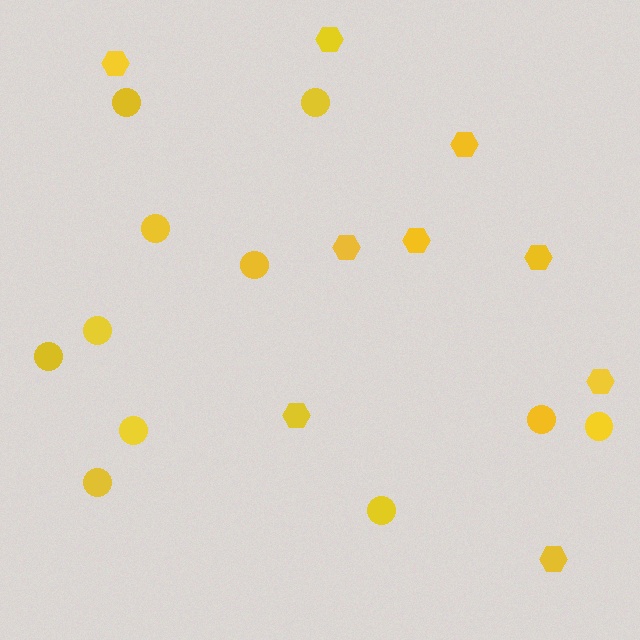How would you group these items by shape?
There are 2 groups: one group of hexagons (9) and one group of circles (11).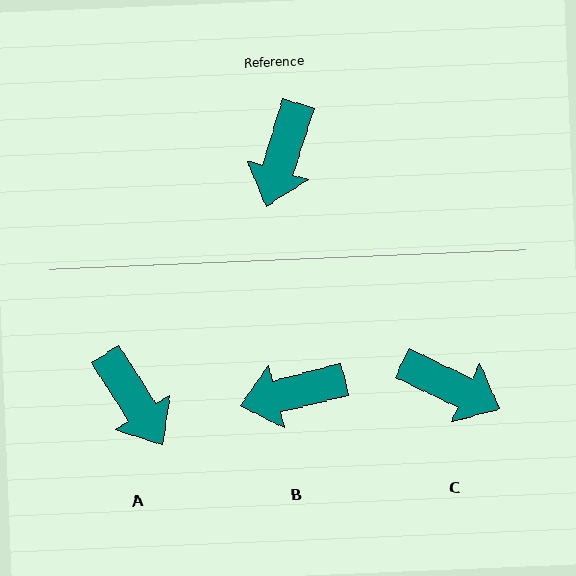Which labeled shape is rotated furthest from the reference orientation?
C, about 82 degrees away.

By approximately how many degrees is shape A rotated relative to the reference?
Approximately 50 degrees counter-clockwise.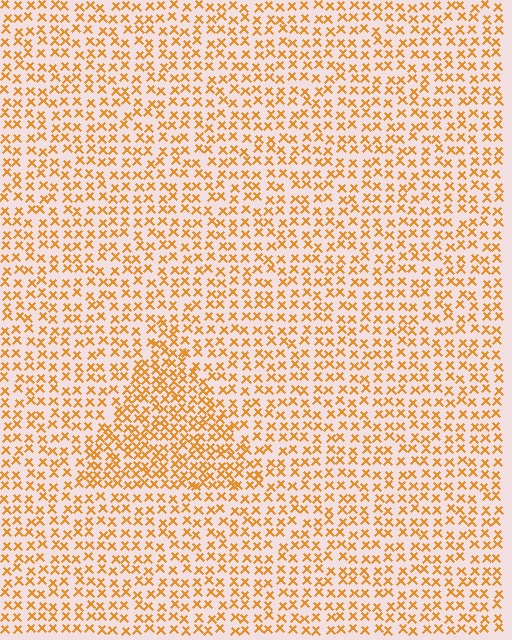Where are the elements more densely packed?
The elements are more densely packed inside the triangle boundary.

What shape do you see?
I see a triangle.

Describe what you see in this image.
The image contains small orange elements arranged at two different densities. A triangle-shaped region is visible where the elements are more densely packed than the surrounding area.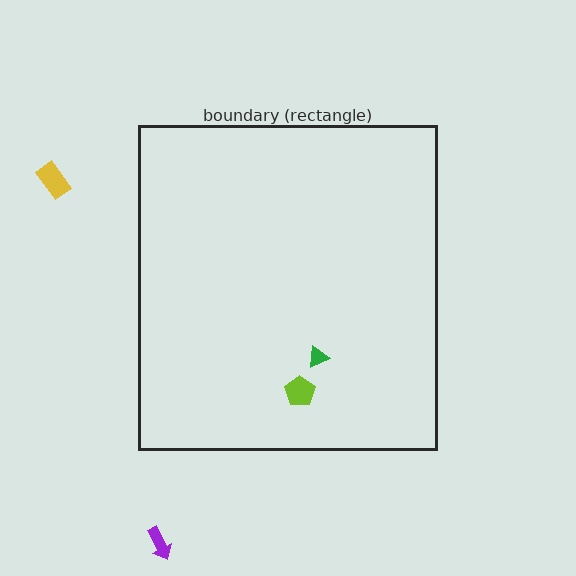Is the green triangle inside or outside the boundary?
Inside.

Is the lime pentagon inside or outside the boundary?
Inside.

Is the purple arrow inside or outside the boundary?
Outside.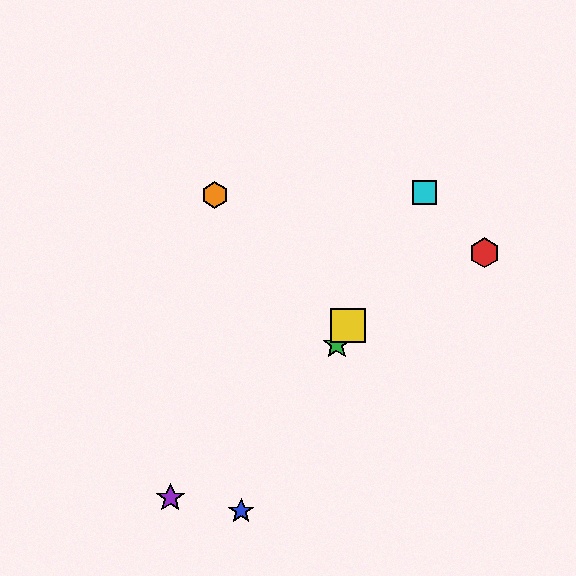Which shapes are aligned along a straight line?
The blue star, the green star, the yellow square, the cyan square are aligned along a straight line.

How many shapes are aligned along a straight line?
4 shapes (the blue star, the green star, the yellow square, the cyan square) are aligned along a straight line.